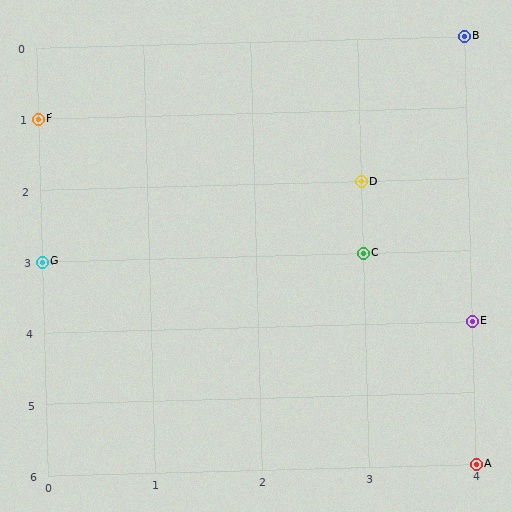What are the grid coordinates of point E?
Point E is at grid coordinates (4, 4).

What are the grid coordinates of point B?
Point B is at grid coordinates (4, 0).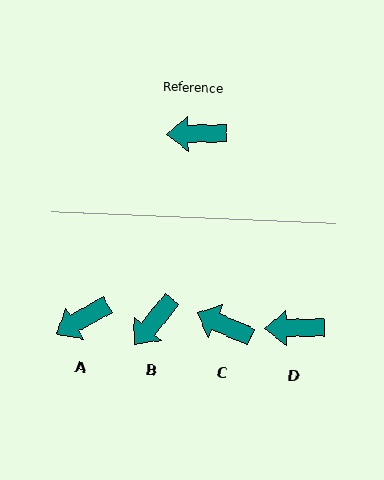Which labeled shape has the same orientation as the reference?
D.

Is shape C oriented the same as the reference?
No, it is off by about 25 degrees.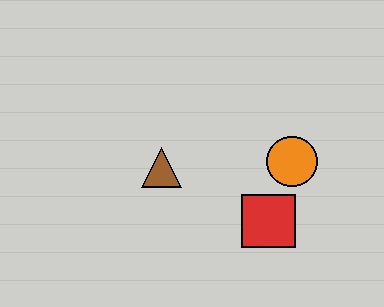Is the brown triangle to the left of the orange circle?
Yes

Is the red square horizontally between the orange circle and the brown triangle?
Yes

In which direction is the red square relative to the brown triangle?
The red square is to the right of the brown triangle.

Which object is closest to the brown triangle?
The red square is closest to the brown triangle.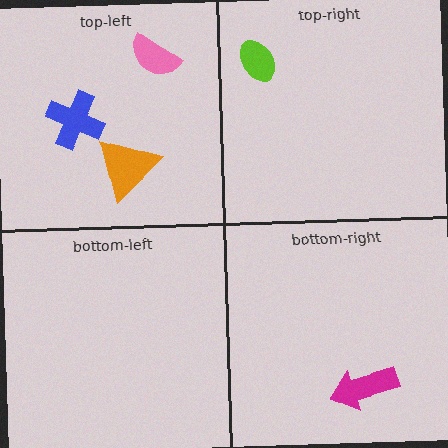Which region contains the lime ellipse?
The top-right region.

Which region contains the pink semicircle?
The top-left region.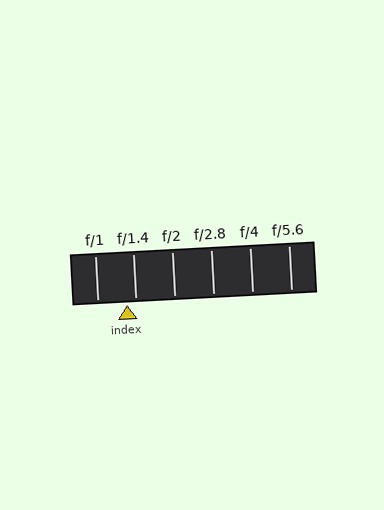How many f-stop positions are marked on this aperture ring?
There are 6 f-stop positions marked.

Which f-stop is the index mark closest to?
The index mark is closest to f/1.4.